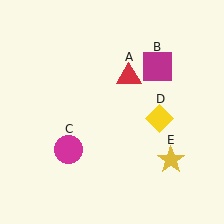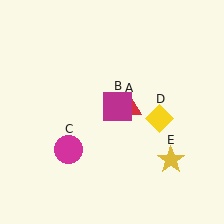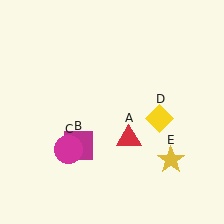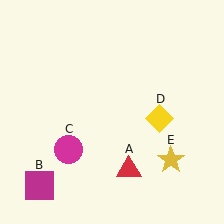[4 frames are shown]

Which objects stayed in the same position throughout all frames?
Magenta circle (object C) and yellow diamond (object D) and yellow star (object E) remained stationary.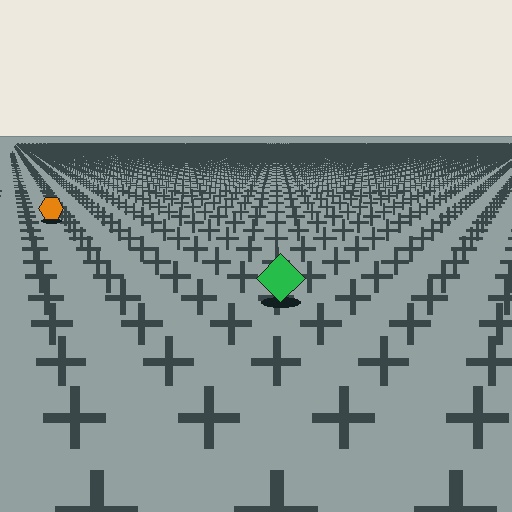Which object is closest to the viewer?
The green diamond is closest. The texture marks near it are larger and more spread out.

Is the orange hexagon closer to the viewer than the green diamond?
No. The green diamond is closer — you can tell from the texture gradient: the ground texture is coarser near it.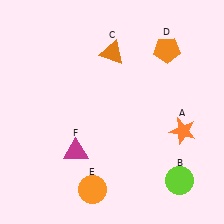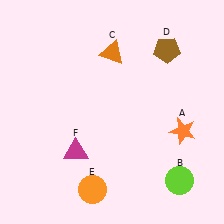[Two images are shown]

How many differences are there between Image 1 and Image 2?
There is 1 difference between the two images.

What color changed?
The pentagon (D) changed from orange in Image 1 to brown in Image 2.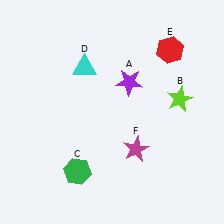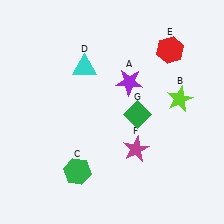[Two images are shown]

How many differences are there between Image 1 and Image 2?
There is 1 difference between the two images.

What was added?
A green diamond (G) was added in Image 2.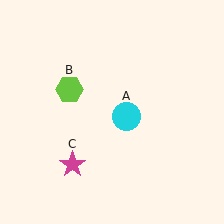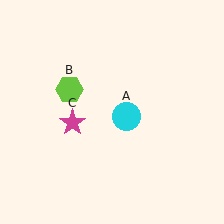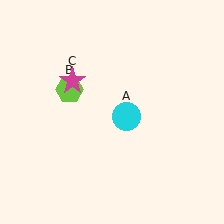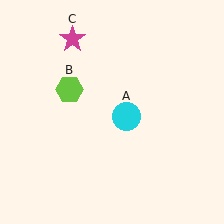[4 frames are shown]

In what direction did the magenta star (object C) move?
The magenta star (object C) moved up.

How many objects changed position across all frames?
1 object changed position: magenta star (object C).